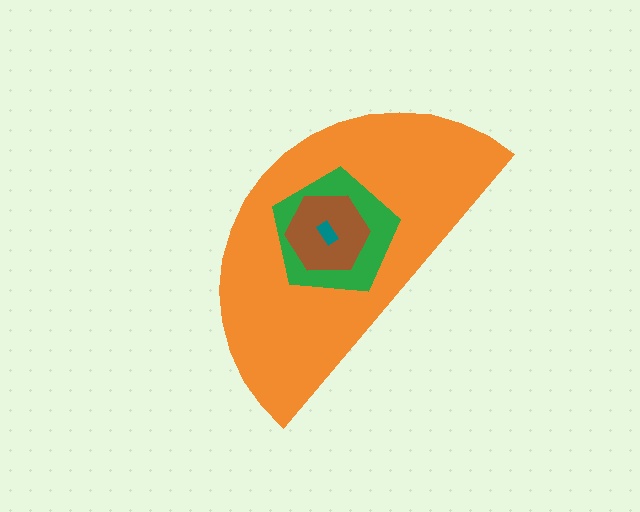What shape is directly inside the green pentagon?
The brown hexagon.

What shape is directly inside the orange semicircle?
The green pentagon.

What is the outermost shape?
The orange semicircle.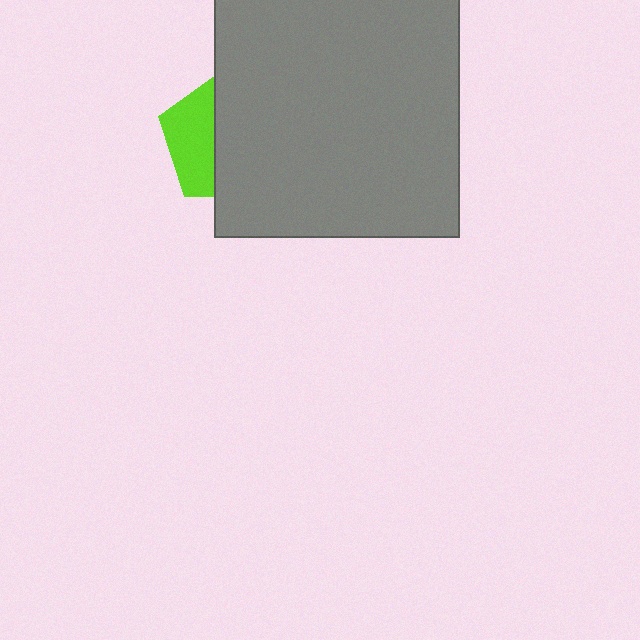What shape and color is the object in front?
The object in front is a gray square.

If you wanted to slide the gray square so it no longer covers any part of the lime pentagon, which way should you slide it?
Slide it right — that is the most direct way to separate the two shapes.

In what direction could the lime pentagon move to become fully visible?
The lime pentagon could move left. That would shift it out from behind the gray square entirely.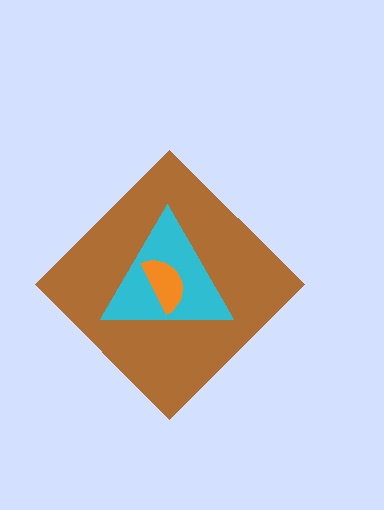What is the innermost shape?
The orange semicircle.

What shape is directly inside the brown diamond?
The cyan triangle.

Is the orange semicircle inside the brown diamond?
Yes.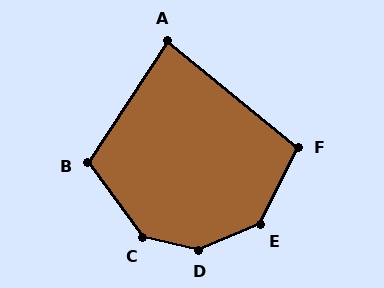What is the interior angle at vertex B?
Approximately 111 degrees (obtuse).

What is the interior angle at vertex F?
Approximately 103 degrees (obtuse).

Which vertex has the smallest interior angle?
A, at approximately 84 degrees.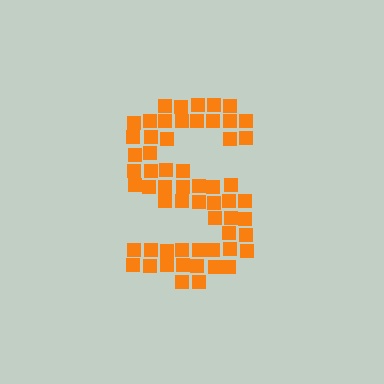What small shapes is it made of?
It is made of small squares.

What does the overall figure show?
The overall figure shows the letter S.